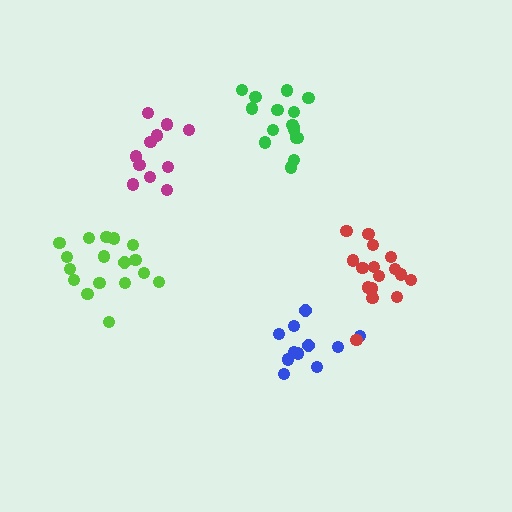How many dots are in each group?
Group 1: 11 dots, Group 2: 16 dots, Group 3: 17 dots, Group 4: 17 dots, Group 5: 11 dots (72 total).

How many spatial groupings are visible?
There are 5 spatial groupings.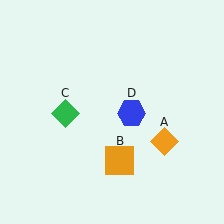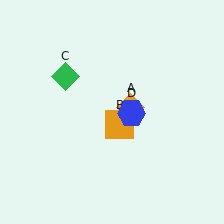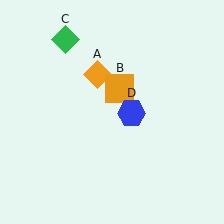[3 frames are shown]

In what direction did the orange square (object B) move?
The orange square (object B) moved up.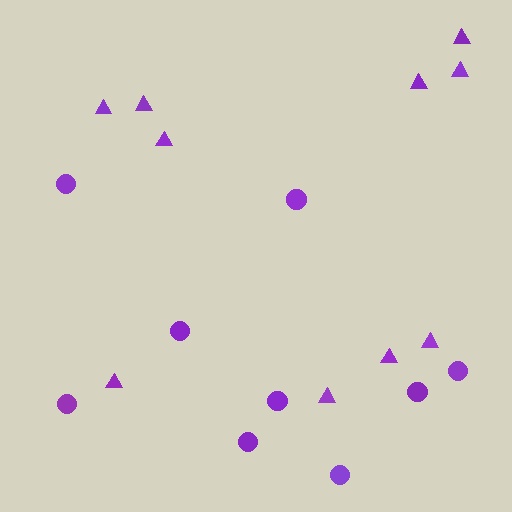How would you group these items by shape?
There are 2 groups: one group of circles (9) and one group of triangles (10).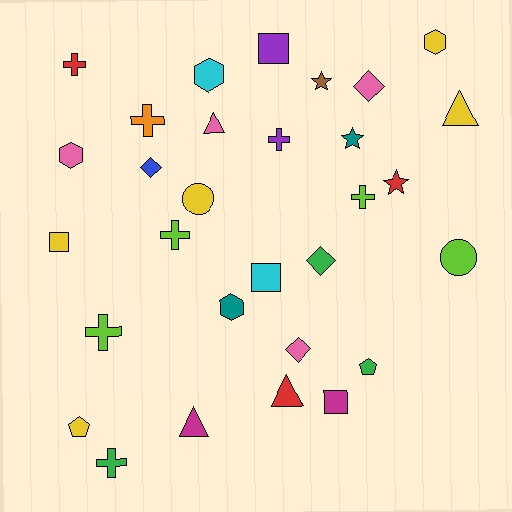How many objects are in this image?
There are 30 objects.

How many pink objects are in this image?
There are 4 pink objects.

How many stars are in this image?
There are 3 stars.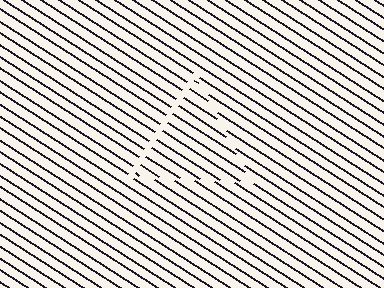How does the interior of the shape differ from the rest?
The interior of the shape contains the same grating, shifted by half a period — the contour is defined by the phase discontinuity where line-ends from the inner and outer gratings abut.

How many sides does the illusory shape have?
3 sides — the line-ends trace a triangle.